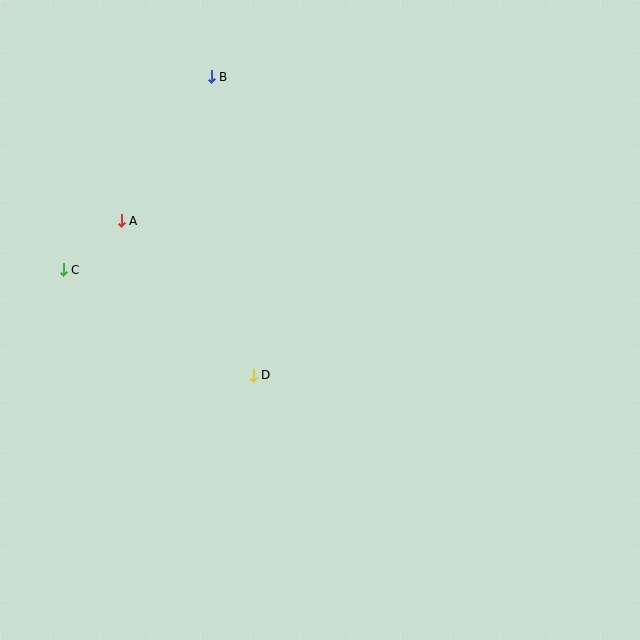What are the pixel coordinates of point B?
Point B is at (211, 77).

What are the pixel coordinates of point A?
Point A is at (121, 221).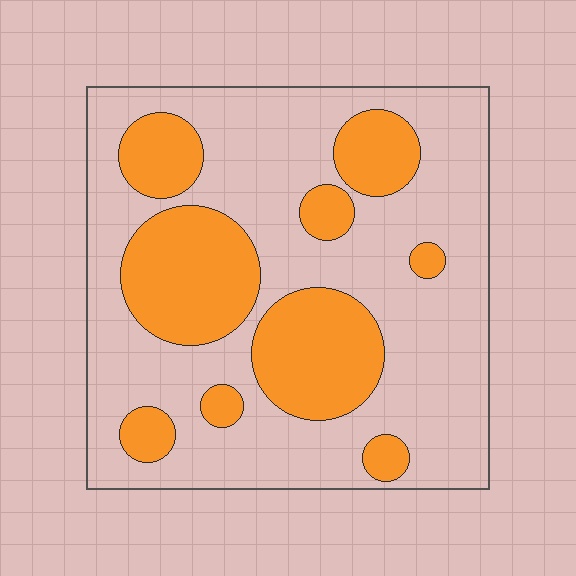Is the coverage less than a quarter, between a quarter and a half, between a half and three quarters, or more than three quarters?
Between a quarter and a half.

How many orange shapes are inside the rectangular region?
9.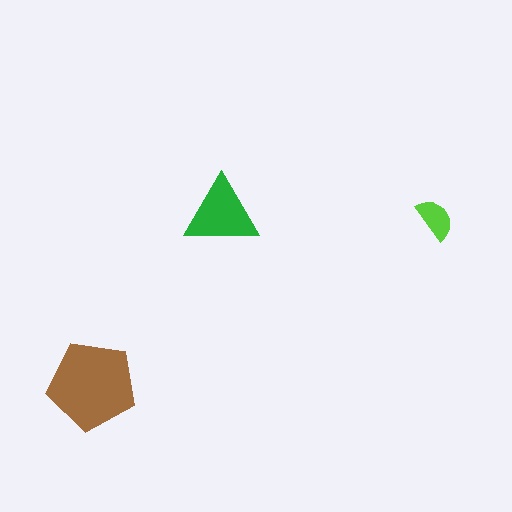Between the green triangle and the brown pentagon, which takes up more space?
The brown pentagon.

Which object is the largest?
The brown pentagon.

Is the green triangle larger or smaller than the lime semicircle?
Larger.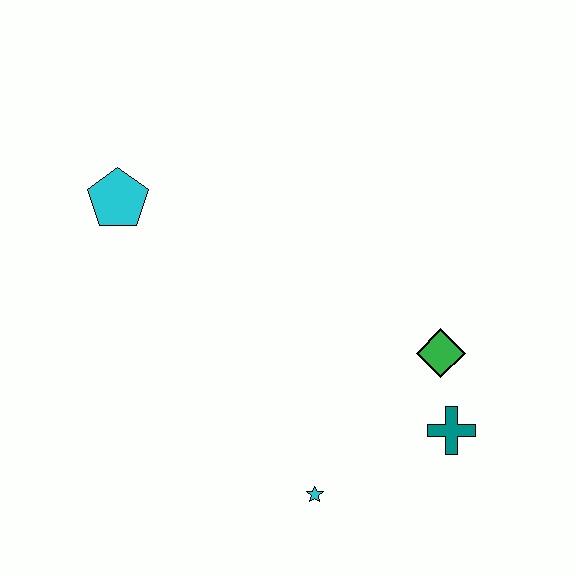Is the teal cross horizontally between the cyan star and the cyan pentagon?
No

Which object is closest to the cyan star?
The teal cross is closest to the cyan star.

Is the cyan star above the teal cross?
No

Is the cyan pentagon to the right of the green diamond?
No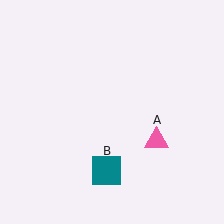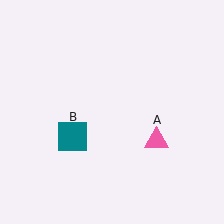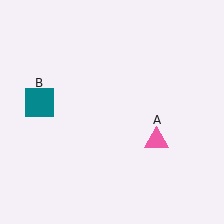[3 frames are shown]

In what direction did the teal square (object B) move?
The teal square (object B) moved up and to the left.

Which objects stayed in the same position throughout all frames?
Pink triangle (object A) remained stationary.